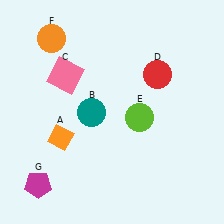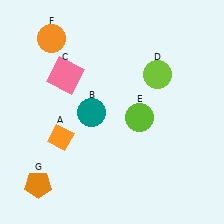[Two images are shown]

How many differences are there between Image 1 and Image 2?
There are 2 differences between the two images.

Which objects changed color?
D changed from red to lime. G changed from magenta to orange.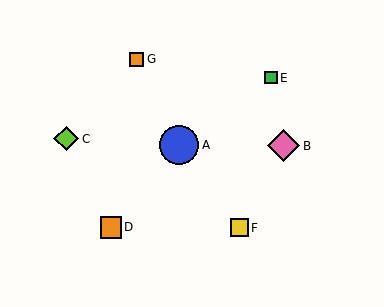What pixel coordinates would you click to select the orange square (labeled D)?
Click at (111, 227) to select the orange square D.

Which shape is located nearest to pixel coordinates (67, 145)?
The lime diamond (labeled C) at (66, 139) is nearest to that location.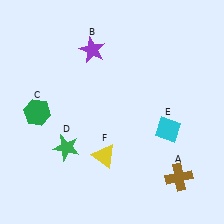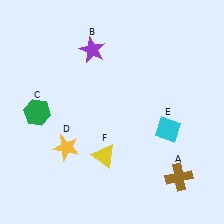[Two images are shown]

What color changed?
The star (D) changed from green in Image 1 to yellow in Image 2.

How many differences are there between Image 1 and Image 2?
There is 1 difference between the two images.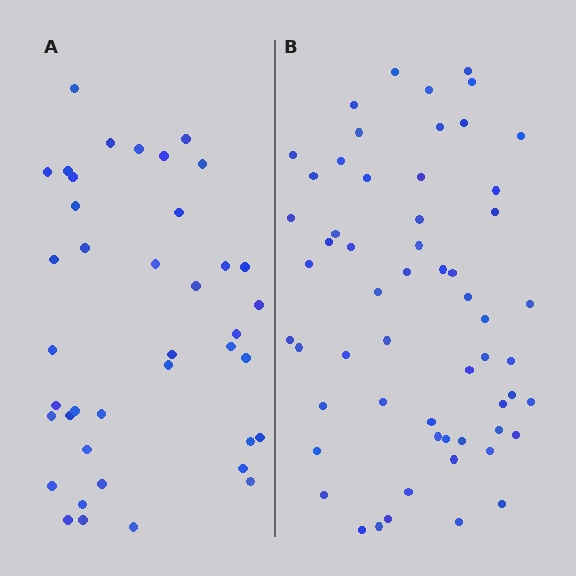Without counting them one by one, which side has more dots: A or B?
Region B (the right region) has more dots.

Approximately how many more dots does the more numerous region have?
Region B has approximately 20 more dots than region A.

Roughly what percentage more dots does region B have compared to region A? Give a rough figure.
About 45% more.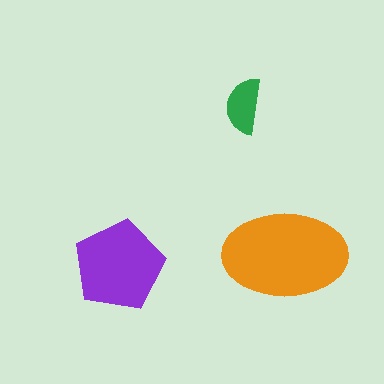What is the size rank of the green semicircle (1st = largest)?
3rd.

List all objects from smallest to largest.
The green semicircle, the purple pentagon, the orange ellipse.